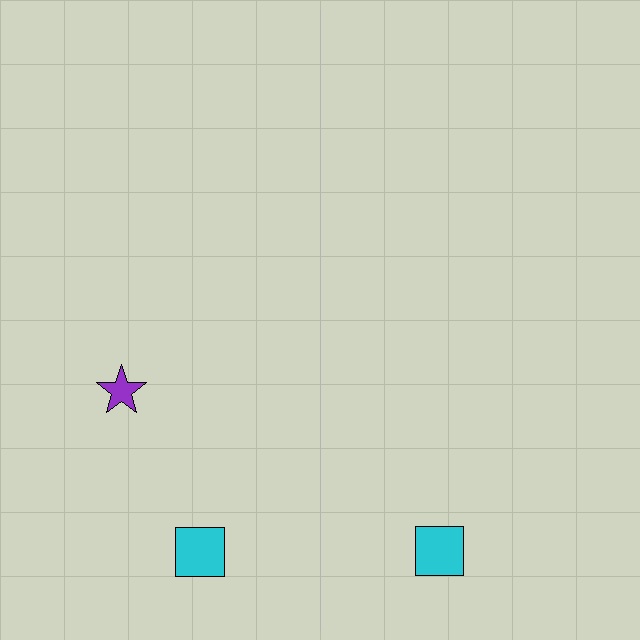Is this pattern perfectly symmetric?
No, the pattern is not perfectly symmetric. A purple star is missing from the right side.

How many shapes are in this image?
There are 3 shapes in this image.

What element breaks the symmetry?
A purple star is missing from the right side.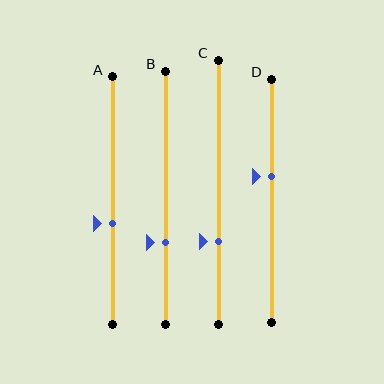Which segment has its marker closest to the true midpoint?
Segment A has its marker closest to the true midpoint.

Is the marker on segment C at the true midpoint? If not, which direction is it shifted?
No, the marker on segment C is shifted downward by about 19% of the segment length.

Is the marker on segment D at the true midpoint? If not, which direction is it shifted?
No, the marker on segment D is shifted upward by about 10% of the segment length.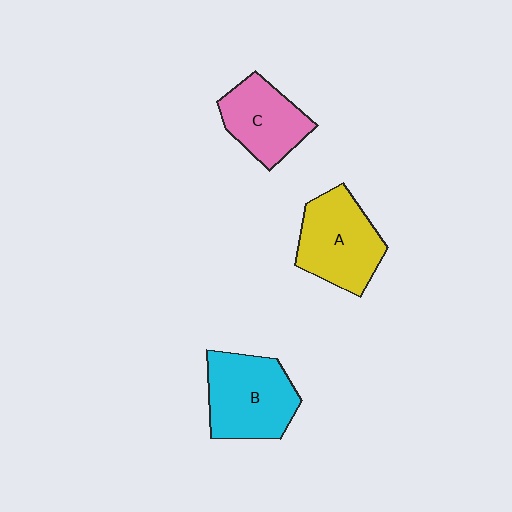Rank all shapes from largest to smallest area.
From largest to smallest: B (cyan), A (yellow), C (pink).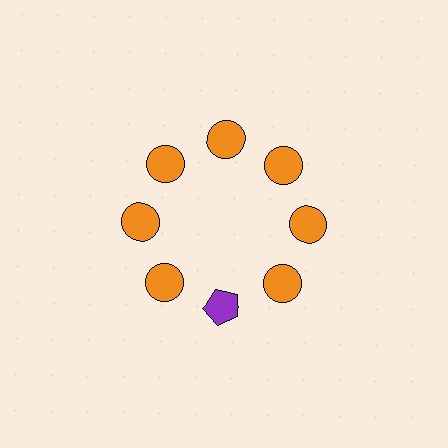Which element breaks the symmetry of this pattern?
The purple pentagon at roughly the 6 o'clock position breaks the symmetry. All other shapes are orange circles.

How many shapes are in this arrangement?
There are 8 shapes arranged in a ring pattern.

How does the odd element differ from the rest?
It differs in both color (purple instead of orange) and shape (pentagon instead of circle).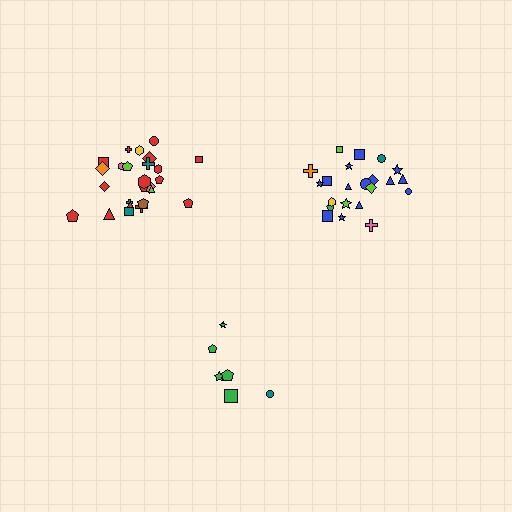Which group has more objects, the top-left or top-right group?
The top-left group.